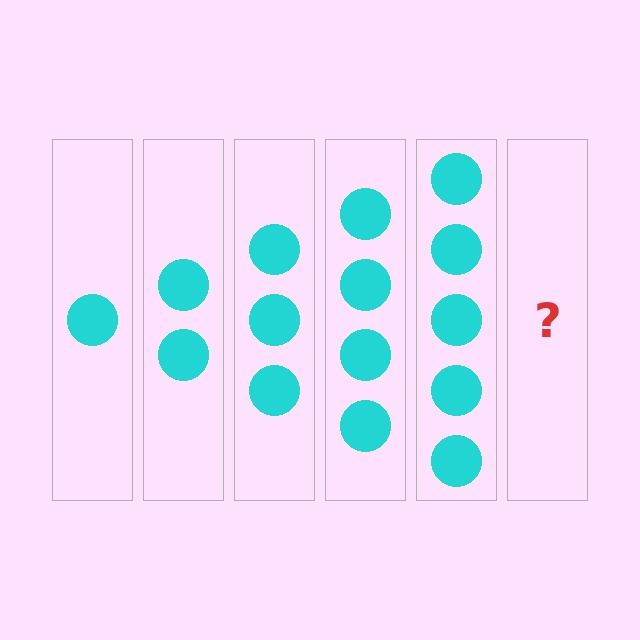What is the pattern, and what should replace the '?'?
The pattern is that each step adds one more circle. The '?' should be 6 circles.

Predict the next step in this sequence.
The next step is 6 circles.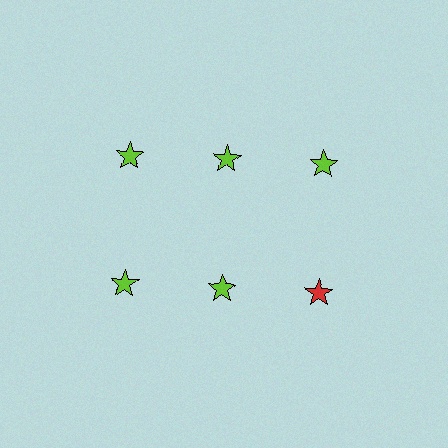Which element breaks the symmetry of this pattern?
The red star in the second row, center column breaks the symmetry. All other shapes are lime stars.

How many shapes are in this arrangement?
There are 6 shapes arranged in a grid pattern.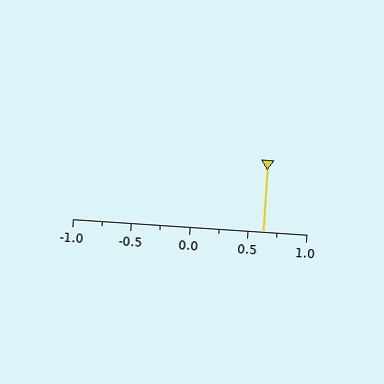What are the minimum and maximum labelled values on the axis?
The axis runs from -1.0 to 1.0.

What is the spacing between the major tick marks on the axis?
The major ticks are spaced 0.5 apart.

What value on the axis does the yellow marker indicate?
The marker indicates approximately 0.62.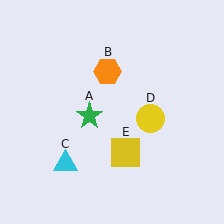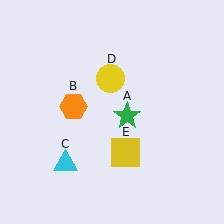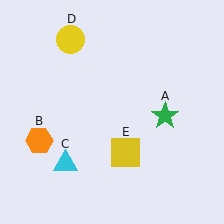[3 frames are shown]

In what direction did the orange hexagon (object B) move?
The orange hexagon (object B) moved down and to the left.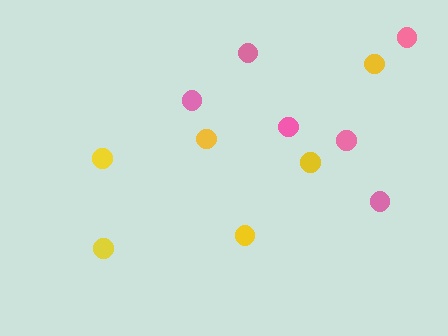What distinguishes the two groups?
There are 2 groups: one group of yellow circles (6) and one group of pink circles (6).